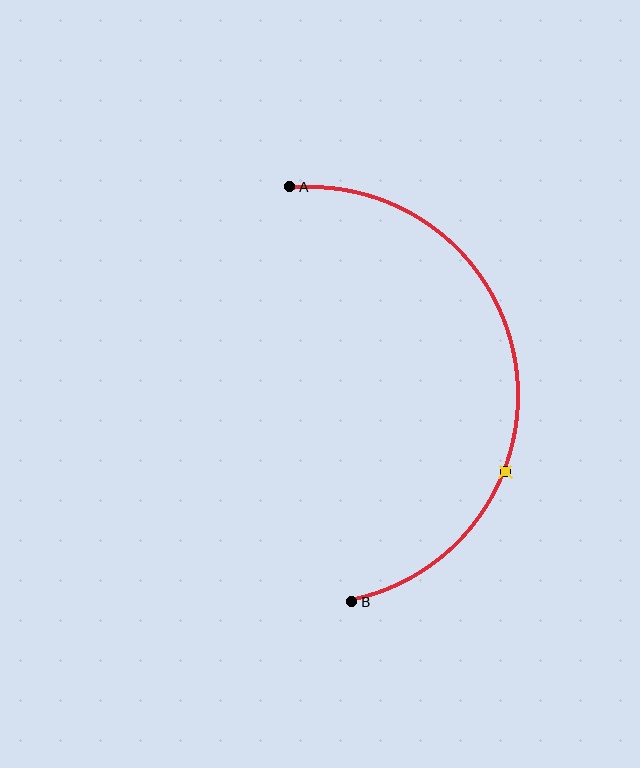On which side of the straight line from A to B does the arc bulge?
The arc bulges to the right of the straight line connecting A and B.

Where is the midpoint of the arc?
The arc midpoint is the point on the curve farthest from the straight line joining A and B. It sits to the right of that line.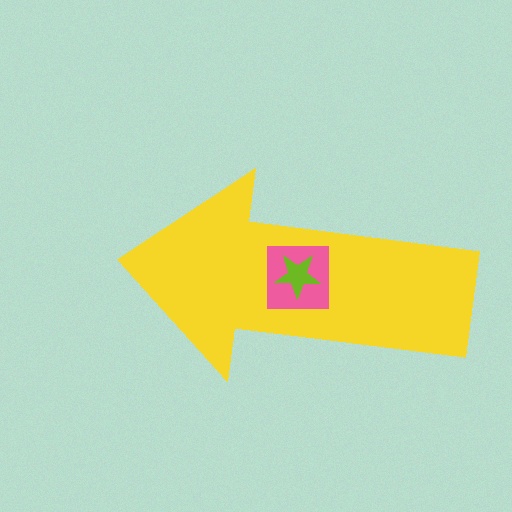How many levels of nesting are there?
3.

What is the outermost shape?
The yellow arrow.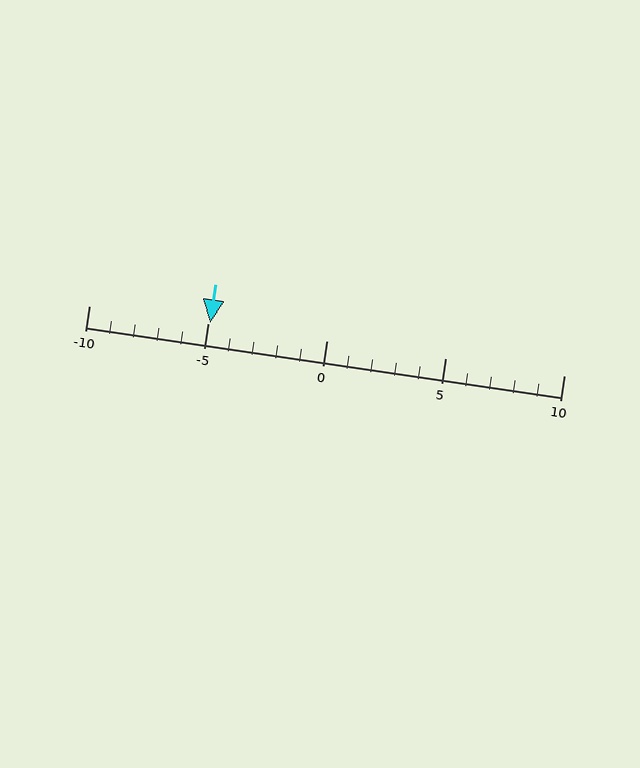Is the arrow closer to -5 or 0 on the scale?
The arrow is closer to -5.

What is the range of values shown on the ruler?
The ruler shows values from -10 to 10.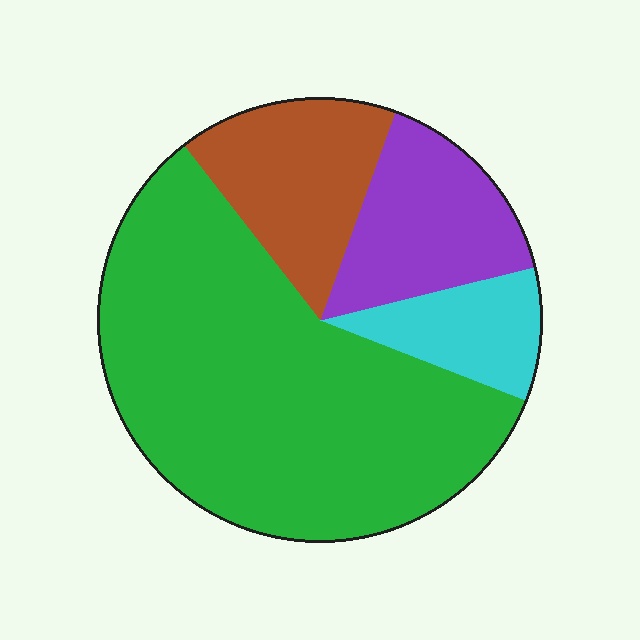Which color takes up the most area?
Green, at roughly 60%.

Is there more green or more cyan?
Green.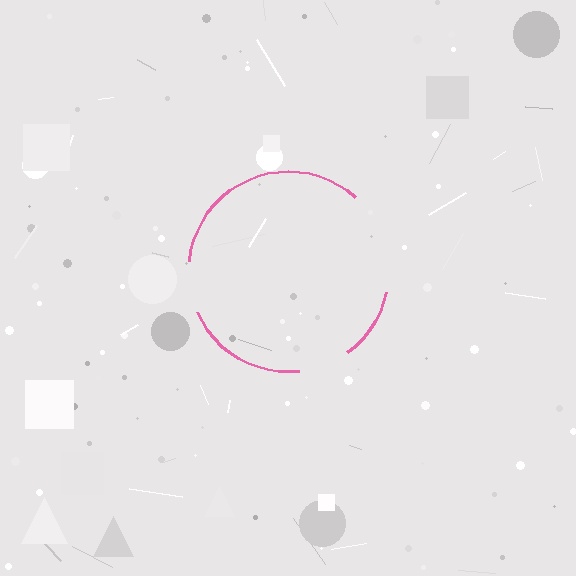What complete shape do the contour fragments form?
The contour fragments form a circle.